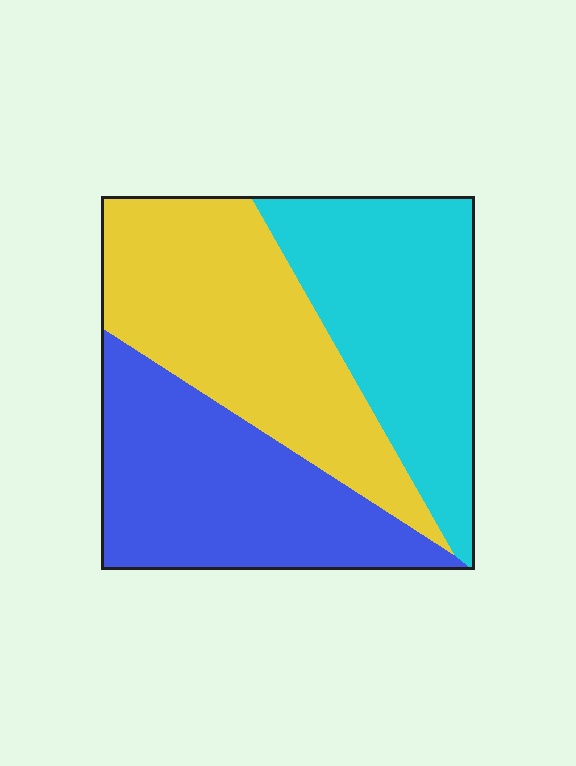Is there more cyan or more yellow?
Yellow.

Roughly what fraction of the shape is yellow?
Yellow takes up between a quarter and a half of the shape.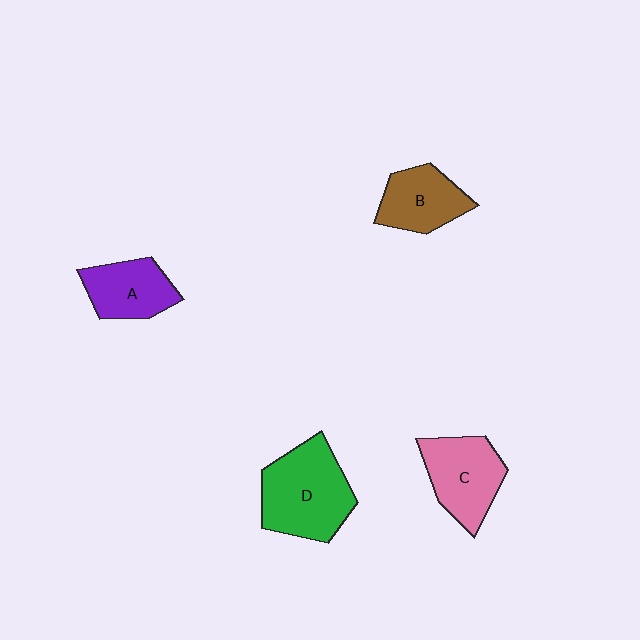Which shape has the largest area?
Shape D (green).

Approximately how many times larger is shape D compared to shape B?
Approximately 1.6 times.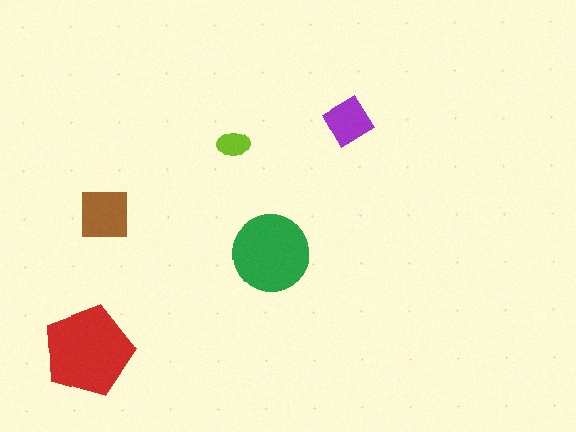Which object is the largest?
The red pentagon.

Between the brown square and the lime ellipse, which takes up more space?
The brown square.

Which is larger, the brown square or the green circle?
The green circle.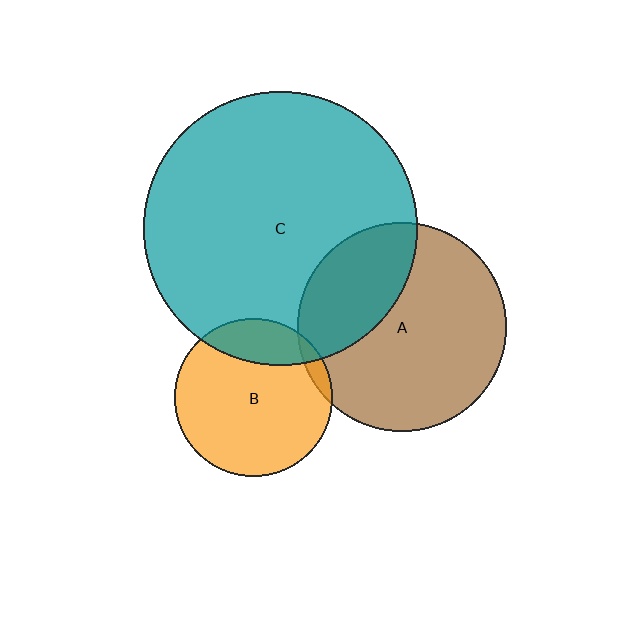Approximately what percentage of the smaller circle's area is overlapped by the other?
Approximately 30%.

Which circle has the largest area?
Circle C (teal).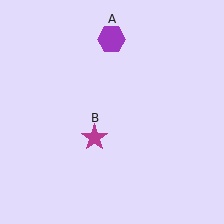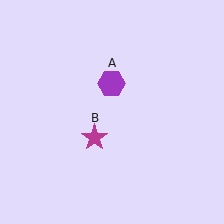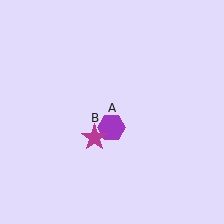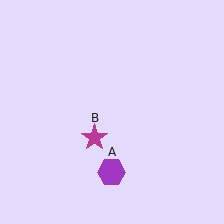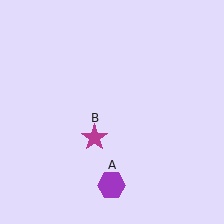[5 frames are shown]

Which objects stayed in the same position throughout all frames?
Magenta star (object B) remained stationary.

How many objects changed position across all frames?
1 object changed position: purple hexagon (object A).